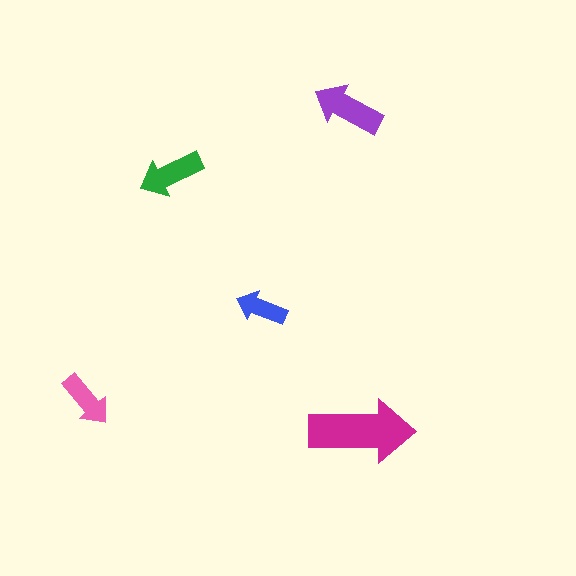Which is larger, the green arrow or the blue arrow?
The green one.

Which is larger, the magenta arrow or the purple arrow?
The magenta one.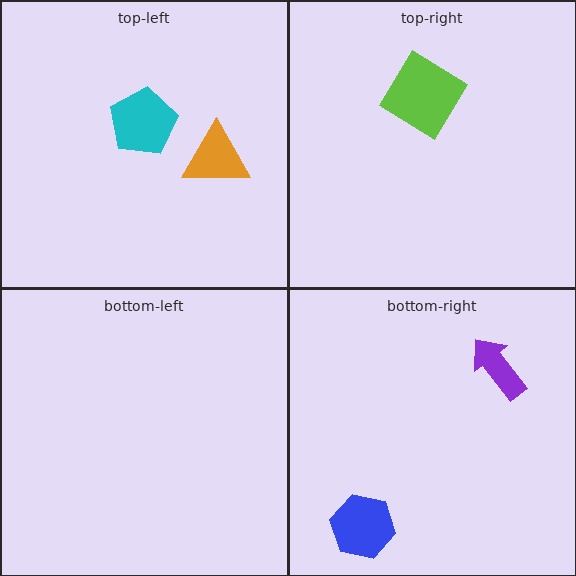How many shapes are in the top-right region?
1.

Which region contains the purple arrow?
The bottom-right region.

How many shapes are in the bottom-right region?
2.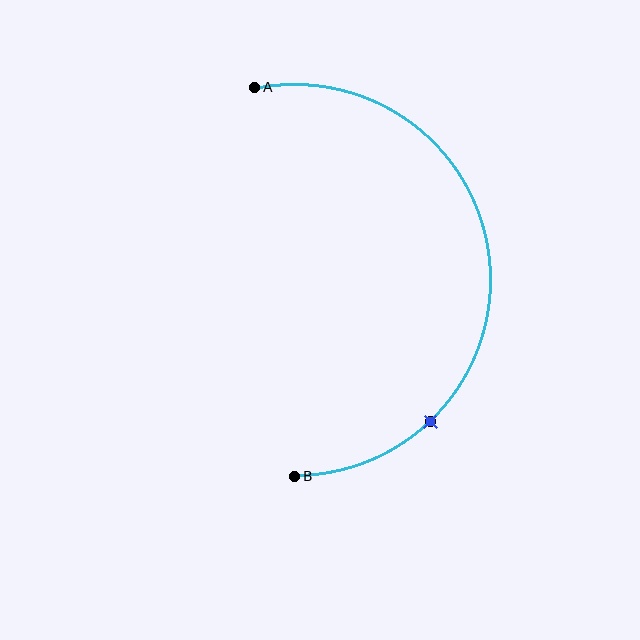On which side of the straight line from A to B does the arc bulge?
The arc bulges to the right of the straight line connecting A and B.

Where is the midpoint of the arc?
The arc midpoint is the point on the curve farthest from the straight line joining A and B. It sits to the right of that line.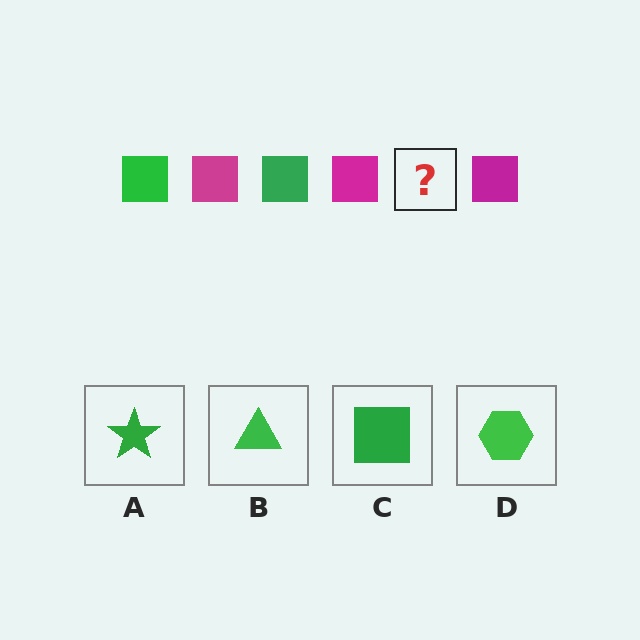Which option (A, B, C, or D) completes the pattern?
C.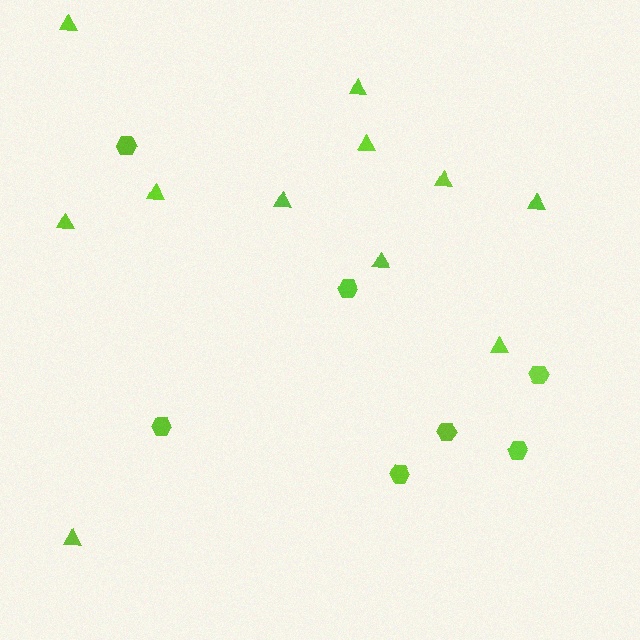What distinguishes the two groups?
There are 2 groups: one group of triangles (11) and one group of hexagons (7).